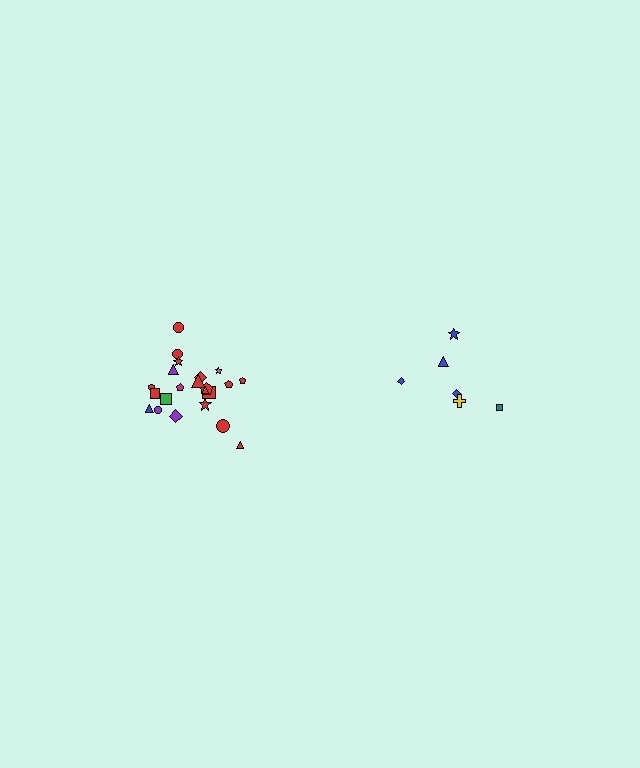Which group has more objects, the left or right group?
The left group.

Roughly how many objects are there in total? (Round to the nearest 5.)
Roughly 30 objects in total.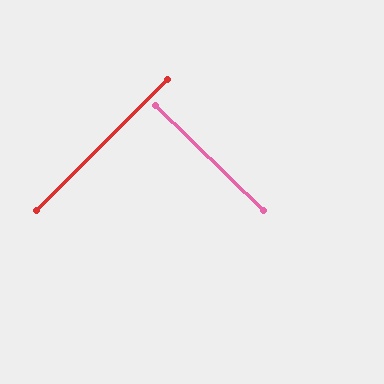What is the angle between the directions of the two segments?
Approximately 89 degrees.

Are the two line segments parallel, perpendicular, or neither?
Perpendicular — they meet at approximately 89°.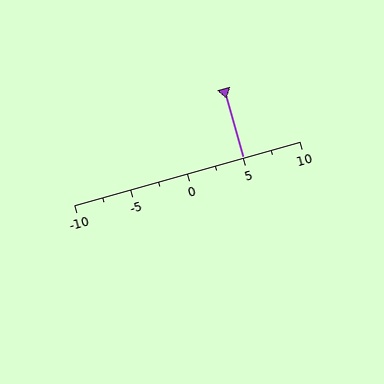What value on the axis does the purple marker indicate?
The marker indicates approximately 5.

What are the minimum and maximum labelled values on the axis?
The axis runs from -10 to 10.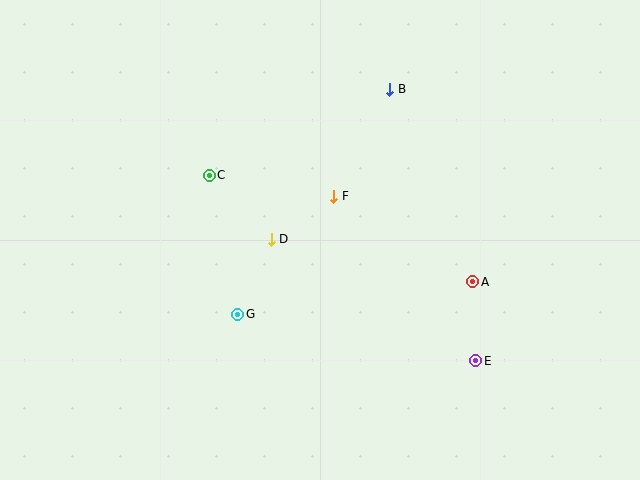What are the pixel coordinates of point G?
Point G is at (238, 314).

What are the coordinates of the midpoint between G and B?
The midpoint between G and B is at (314, 202).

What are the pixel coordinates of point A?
Point A is at (473, 282).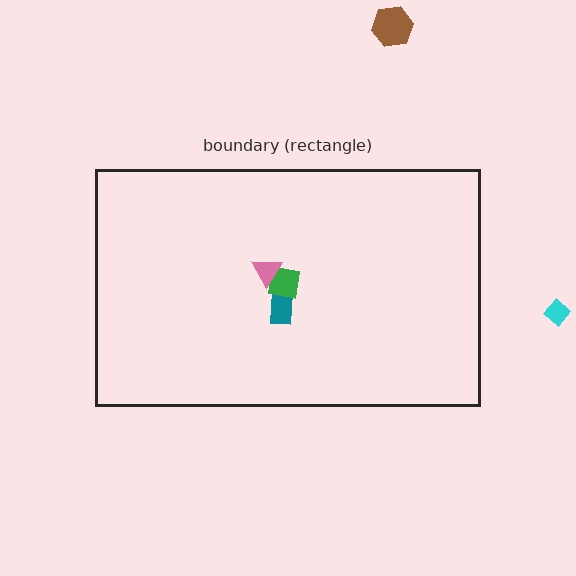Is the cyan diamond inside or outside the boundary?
Outside.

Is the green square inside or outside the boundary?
Inside.